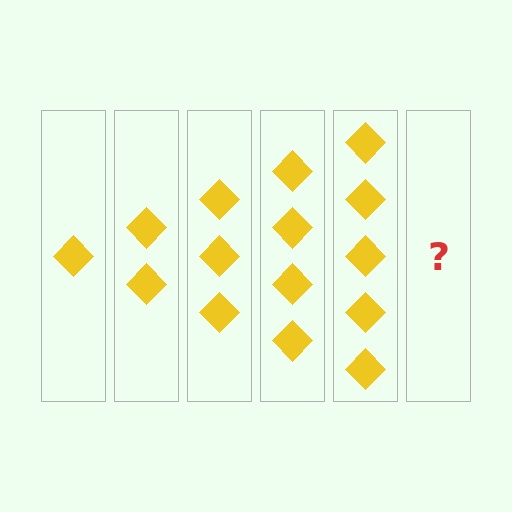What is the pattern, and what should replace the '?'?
The pattern is that each step adds one more diamond. The '?' should be 6 diamonds.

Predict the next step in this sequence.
The next step is 6 diamonds.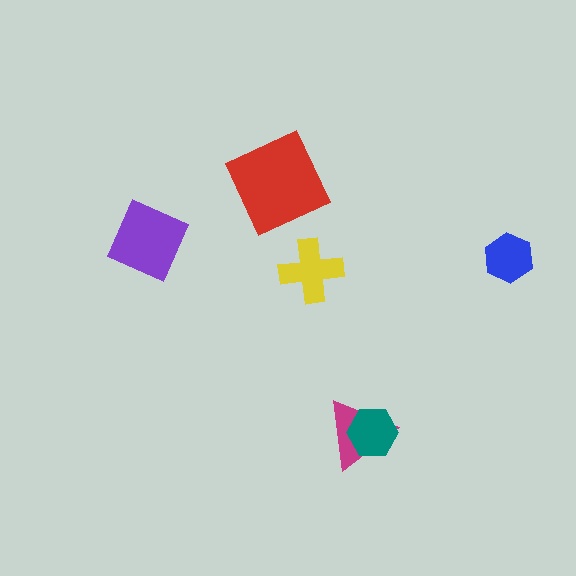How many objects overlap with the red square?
0 objects overlap with the red square.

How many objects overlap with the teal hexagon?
1 object overlaps with the teal hexagon.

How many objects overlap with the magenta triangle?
1 object overlaps with the magenta triangle.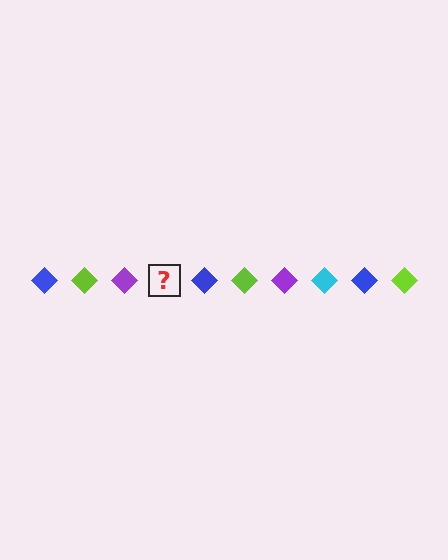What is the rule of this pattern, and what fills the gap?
The rule is that the pattern cycles through blue, lime, purple, cyan diamonds. The gap should be filled with a cyan diamond.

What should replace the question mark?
The question mark should be replaced with a cyan diamond.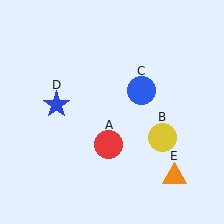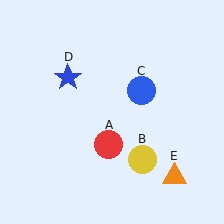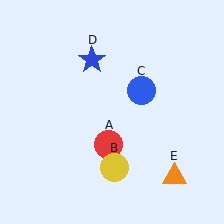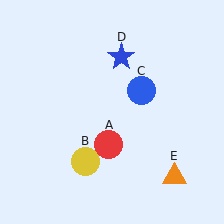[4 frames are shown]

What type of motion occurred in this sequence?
The yellow circle (object B), blue star (object D) rotated clockwise around the center of the scene.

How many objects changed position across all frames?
2 objects changed position: yellow circle (object B), blue star (object D).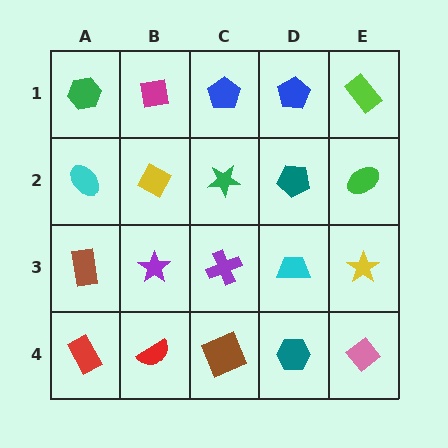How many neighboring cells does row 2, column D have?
4.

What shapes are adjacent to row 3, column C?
A green star (row 2, column C), a brown square (row 4, column C), a purple star (row 3, column B), a cyan trapezoid (row 3, column D).